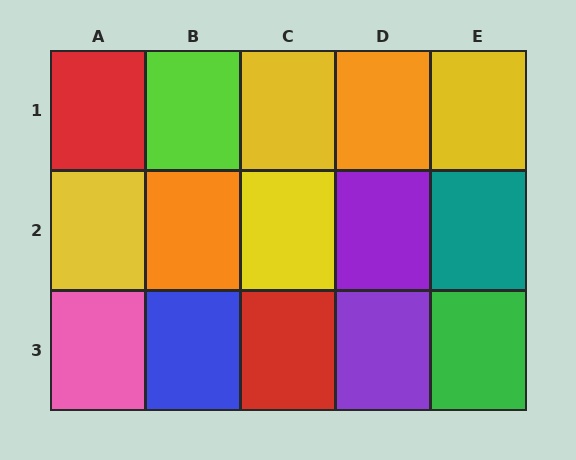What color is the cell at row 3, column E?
Green.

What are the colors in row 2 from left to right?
Yellow, orange, yellow, purple, teal.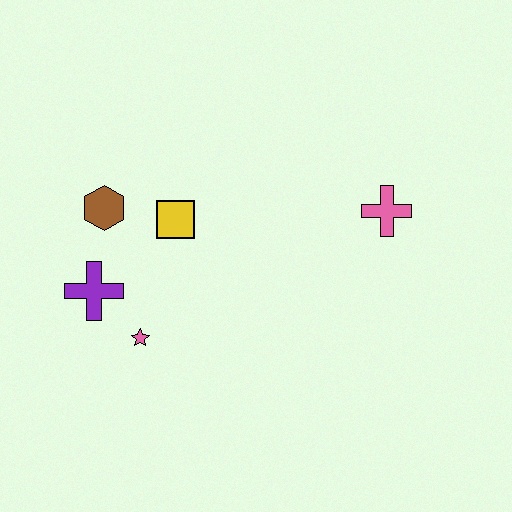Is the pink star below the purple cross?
Yes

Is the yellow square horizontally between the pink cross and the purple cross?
Yes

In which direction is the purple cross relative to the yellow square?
The purple cross is to the left of the yellow square.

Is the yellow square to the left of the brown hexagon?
No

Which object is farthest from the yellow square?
The pink cross is farthest from the yellow square.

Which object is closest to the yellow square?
The brown hexagon is closest to the yellow square.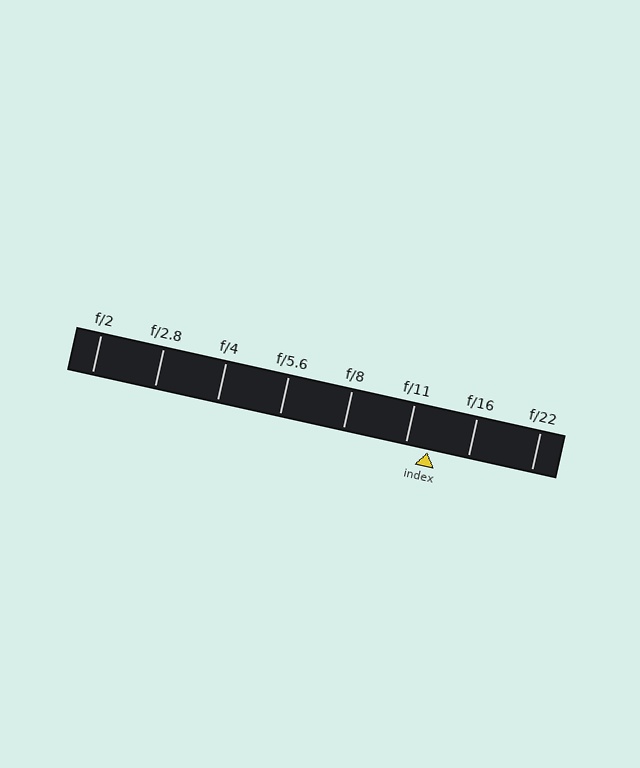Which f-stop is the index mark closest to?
The index mark is closest to f/11.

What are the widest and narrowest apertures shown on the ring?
The widest aperture shown is f/2 and the narrowest is f/22.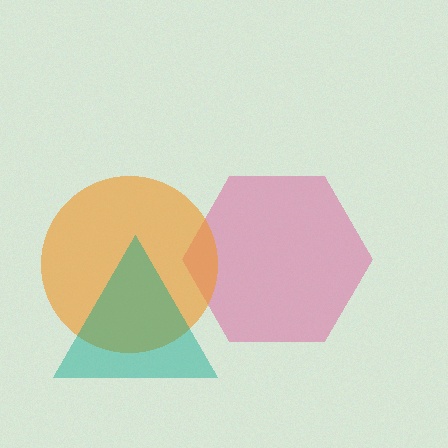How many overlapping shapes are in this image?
There are 3 overlapping shapes in the image.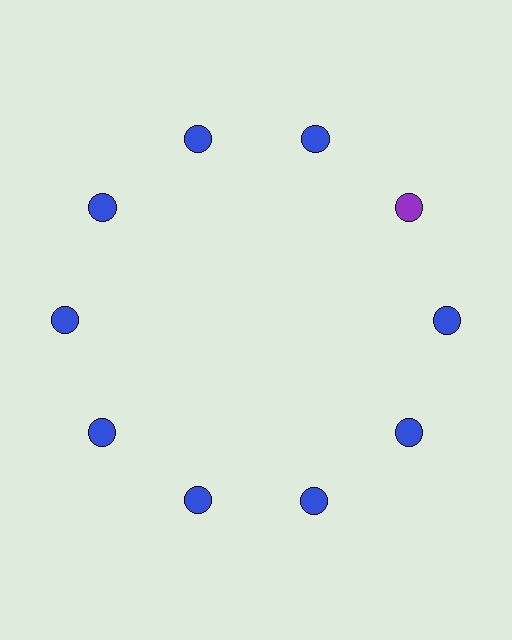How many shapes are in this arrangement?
There are 10 shapes arranged in a ring pattern.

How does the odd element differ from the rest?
It has a different color: purple instead of blue.